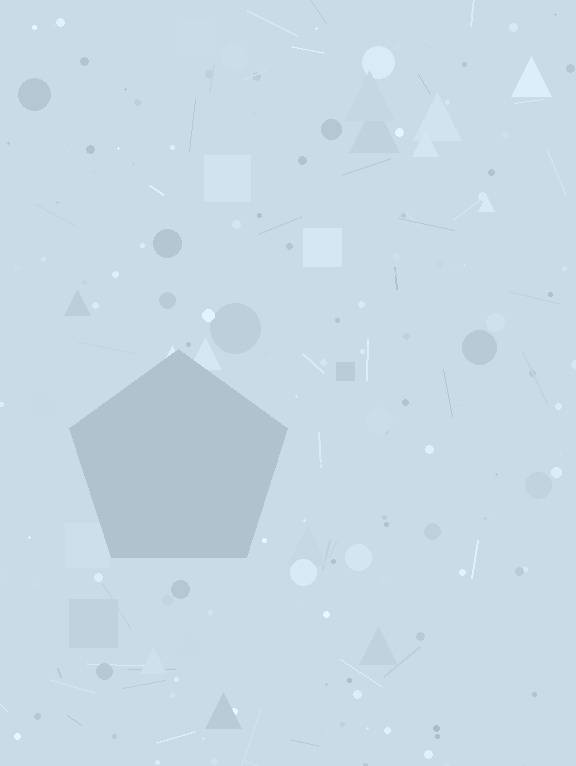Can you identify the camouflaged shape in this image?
The camouflaged shape is a pentagon.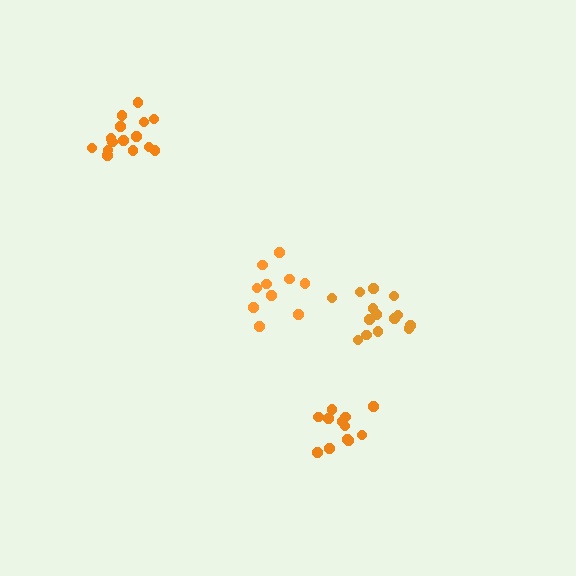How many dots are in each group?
Group 1: 14 dots, Group 2: 15 dots, Group 3: 12 dots, Group 4: 10 dots (51 total).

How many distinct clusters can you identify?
There are 4 distinct clusters.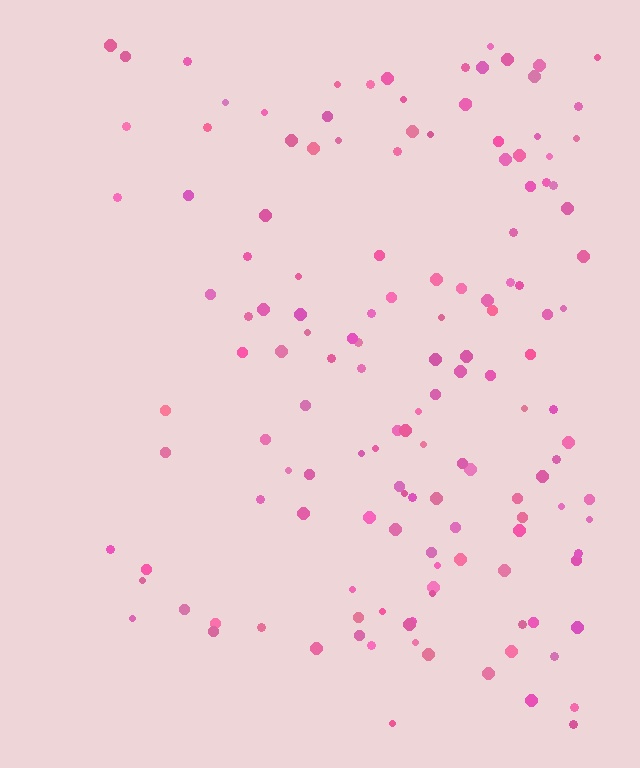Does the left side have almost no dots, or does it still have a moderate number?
Still a moderate number, just noticeably fewer than the right.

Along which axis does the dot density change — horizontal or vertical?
Horizontal.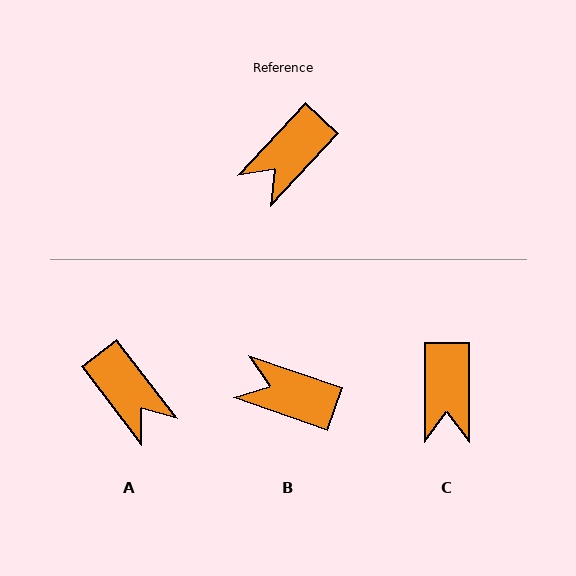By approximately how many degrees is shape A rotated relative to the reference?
Approximately 81 degrees counter-clockwise.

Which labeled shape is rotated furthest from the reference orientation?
A, about 81 degrees away.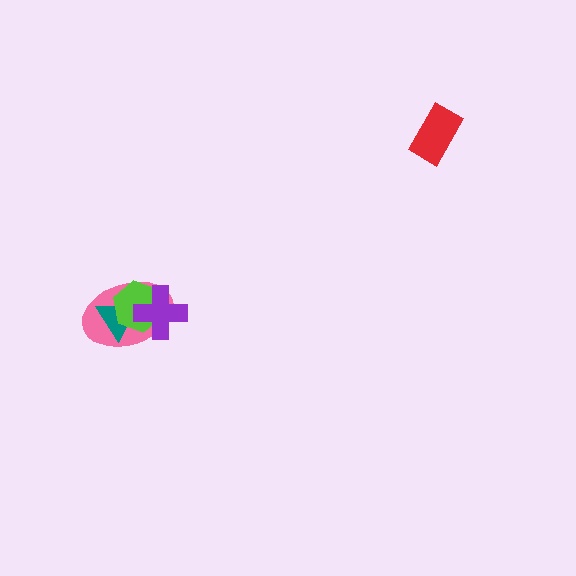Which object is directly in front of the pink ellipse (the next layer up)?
The teal triangle is directly in front of the pink ellipse.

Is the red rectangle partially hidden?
No, no other shape covers it.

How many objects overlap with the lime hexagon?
3 objects overlap with the lime hexagon.